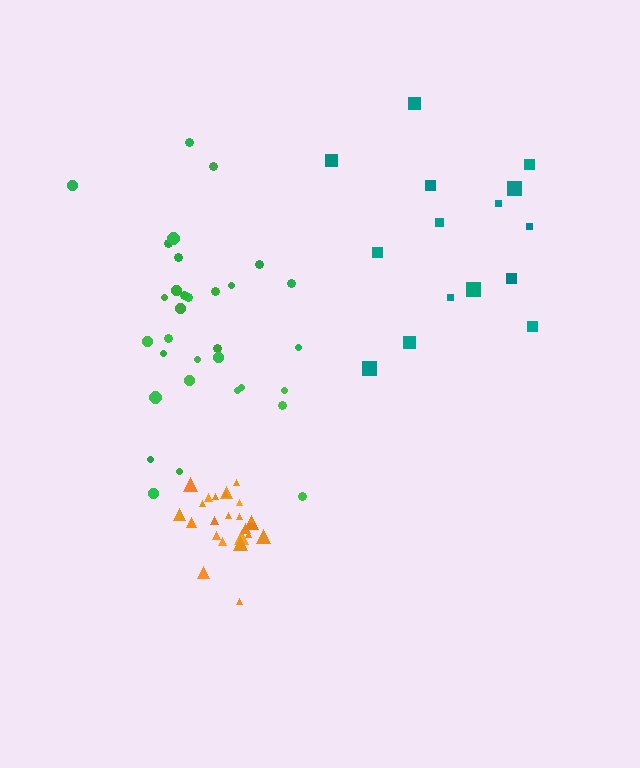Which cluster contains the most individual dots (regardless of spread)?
Green (32).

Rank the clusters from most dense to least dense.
orange, green, teal.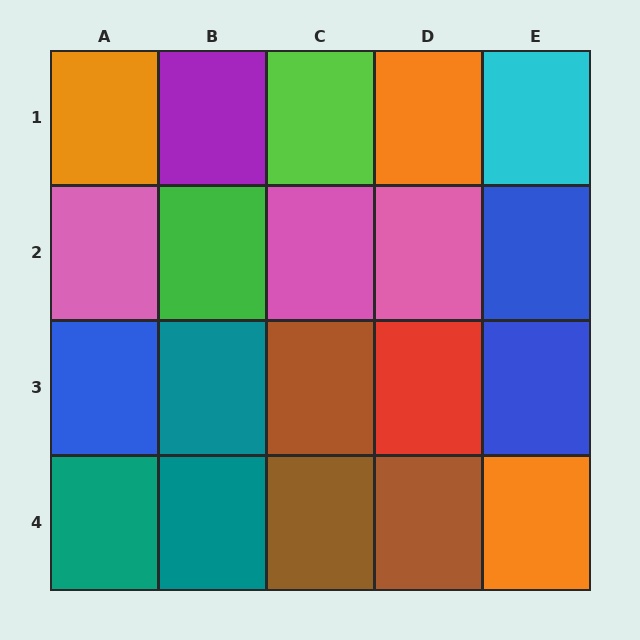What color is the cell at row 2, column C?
Pink.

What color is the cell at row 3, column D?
Red.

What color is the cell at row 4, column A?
Teal.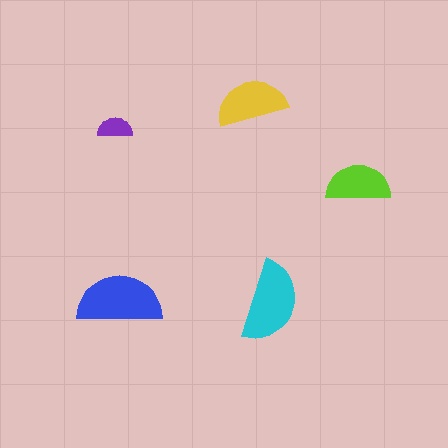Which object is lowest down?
The cyan semicircle is bottommost.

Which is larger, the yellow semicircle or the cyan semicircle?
The cyan one.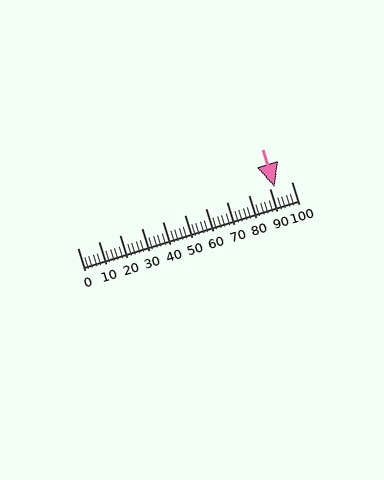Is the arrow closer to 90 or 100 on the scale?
The arrow is closer to 90.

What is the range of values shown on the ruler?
The ruler shows values from 0 to 100.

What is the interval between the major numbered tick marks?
The major tick marks are spaced 10 units apart.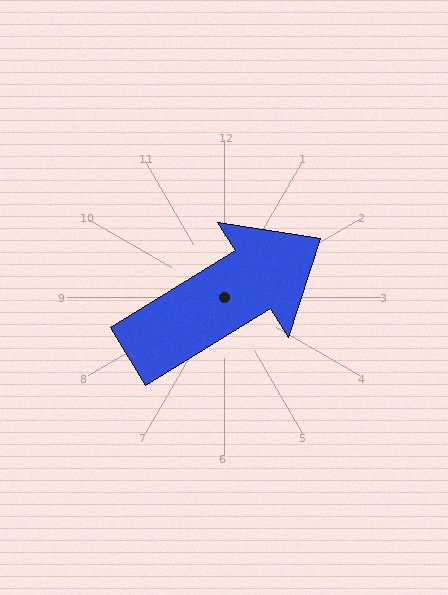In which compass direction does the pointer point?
Northeast.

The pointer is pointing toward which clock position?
Roughly 2 o'clock.